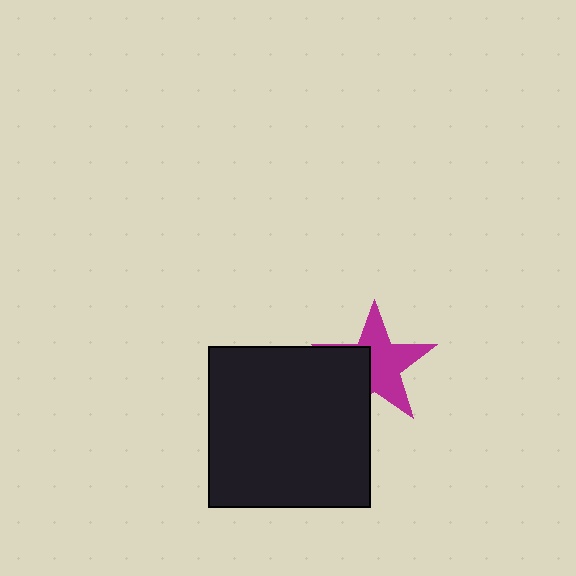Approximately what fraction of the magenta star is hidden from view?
Roughly 38% of the magenta star is hidden behind the black square.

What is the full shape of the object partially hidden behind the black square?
The partially hidden object is a magenta star.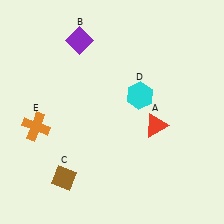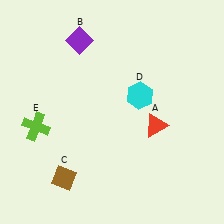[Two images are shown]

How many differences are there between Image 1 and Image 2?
There is 1 difference between the two images.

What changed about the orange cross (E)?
In Image 1, E is orange. In Image 2, it changed to lime.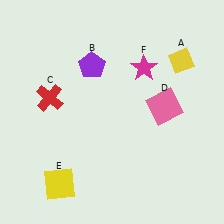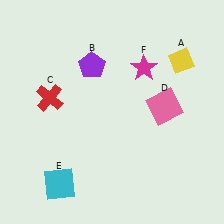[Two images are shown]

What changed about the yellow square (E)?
In Image 1, E is yellow. In Image 2, it changed to cyan.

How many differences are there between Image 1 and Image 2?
There is 1 difference between the two images.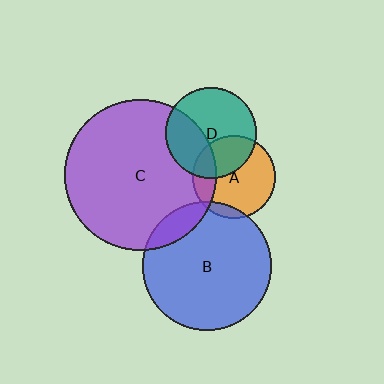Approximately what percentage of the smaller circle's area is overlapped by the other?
Approximately 35%.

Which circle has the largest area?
Circle C (purple).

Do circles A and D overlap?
Yes.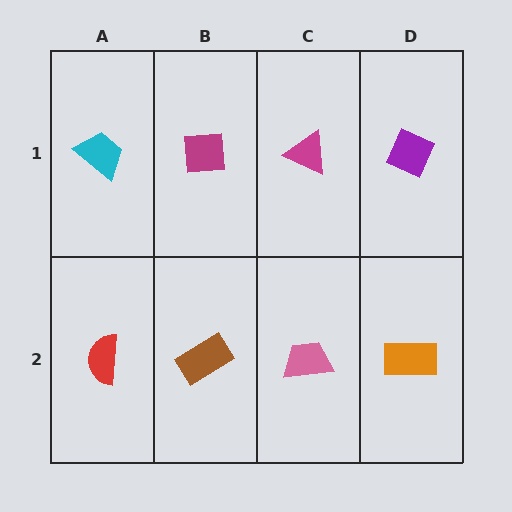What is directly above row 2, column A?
A cyan trapezoid.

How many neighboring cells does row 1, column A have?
2.